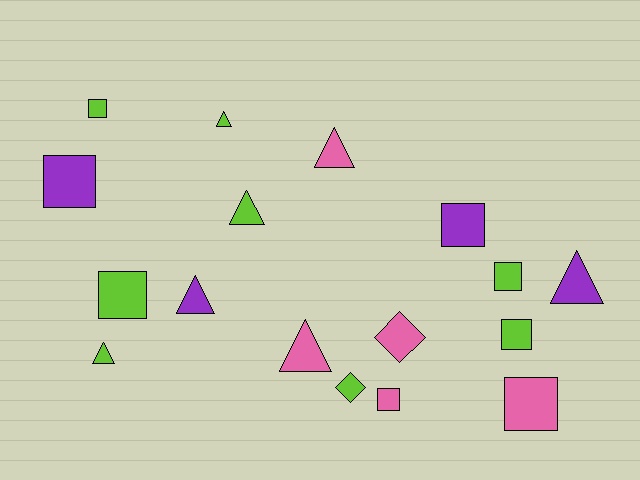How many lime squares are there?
There are 4 lime squares.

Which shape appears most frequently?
Square, with 8 objects.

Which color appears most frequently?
Lime, with 8 objects.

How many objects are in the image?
There are 17 objects.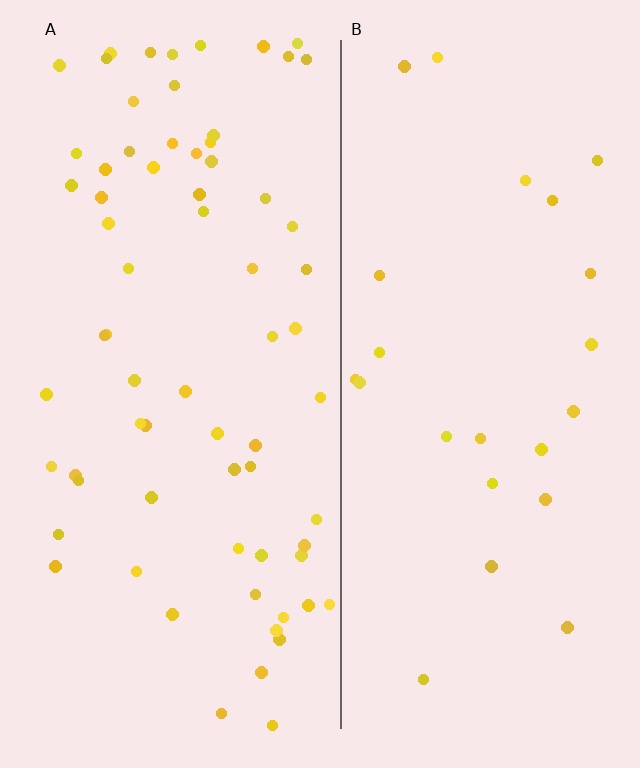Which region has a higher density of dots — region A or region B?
A (the left).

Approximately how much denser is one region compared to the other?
Approximately 2.9× — region A over region B.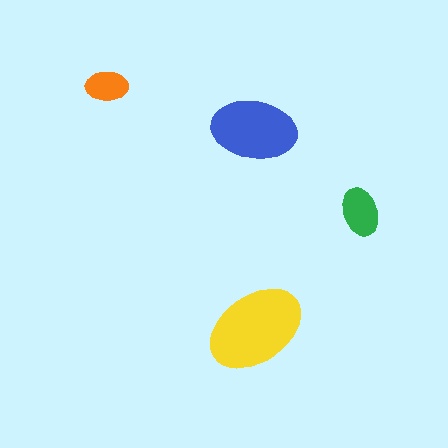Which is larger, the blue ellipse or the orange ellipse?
The blue one.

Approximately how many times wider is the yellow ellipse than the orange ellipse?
About 2.5 times wider.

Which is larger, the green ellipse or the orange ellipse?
The green one.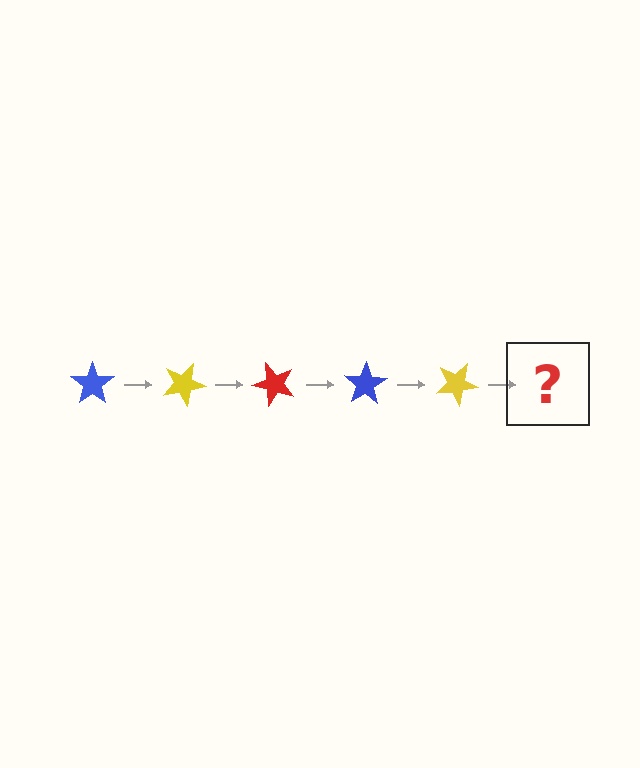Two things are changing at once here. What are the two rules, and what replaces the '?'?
The two rules are that it rotates 25 degrees each step and the color cycles through blue, yellow, and red. The '?' should be a red star, rotated 125 degrees from the start.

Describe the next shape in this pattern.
It should be a red star, rotated 125 degrees from the start.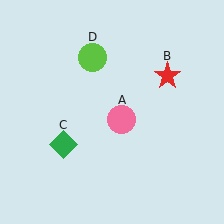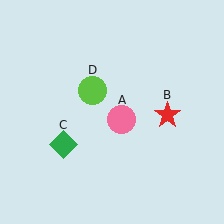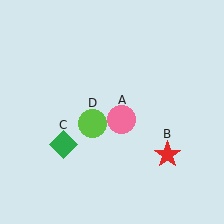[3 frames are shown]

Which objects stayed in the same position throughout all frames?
Pink circle (object A) and green diamond (object C) remained stationary.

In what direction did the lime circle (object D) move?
The lime circle (object D) moved down.